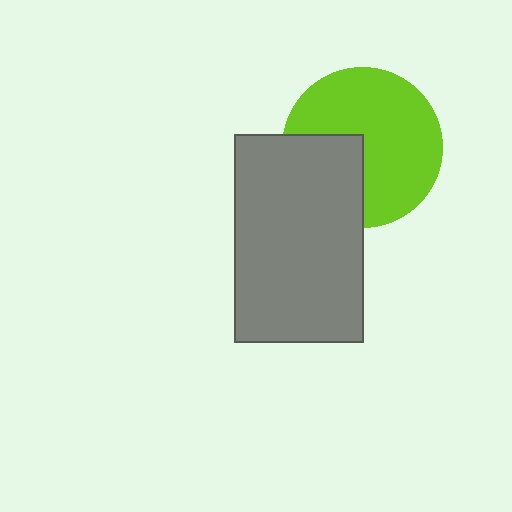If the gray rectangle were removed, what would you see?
You would see the complete lime circle.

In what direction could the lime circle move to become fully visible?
The lime circle could move toward the upper-right. That would shift it out from behind the gray rectangle entirely.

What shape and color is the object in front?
The object in front is a gray rectangle.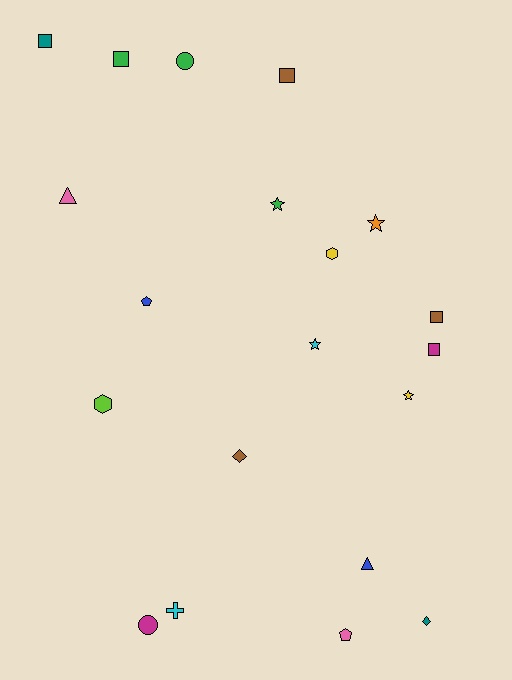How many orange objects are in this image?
There is 1 orange object.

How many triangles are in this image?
There are 2 triangles.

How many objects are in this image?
There are 20 objects.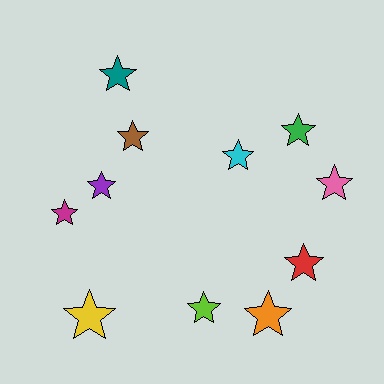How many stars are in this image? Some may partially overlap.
There are 11 stars.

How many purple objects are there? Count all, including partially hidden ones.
There is 1 purple object.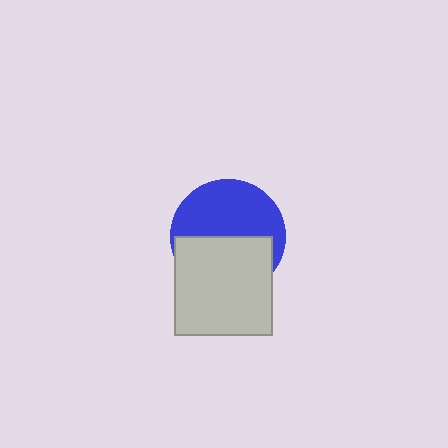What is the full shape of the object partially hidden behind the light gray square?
The partially hidden object is a blue circle.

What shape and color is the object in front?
The object in front is a light gray square.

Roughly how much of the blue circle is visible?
About half of it is visible (roughly 52%).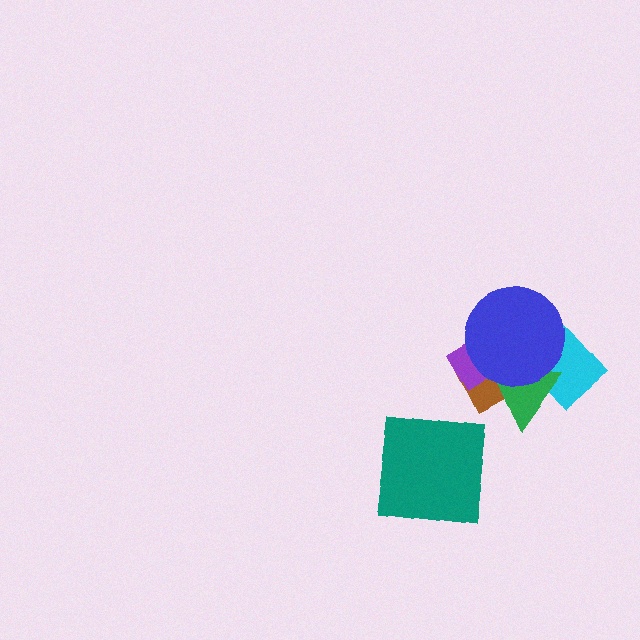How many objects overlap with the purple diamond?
3 objects overlap with the purple diamond.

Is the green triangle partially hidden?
Yes, it is partially covered by another shape.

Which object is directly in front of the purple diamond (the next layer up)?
The green triangle is directly in front of the purple diamond.